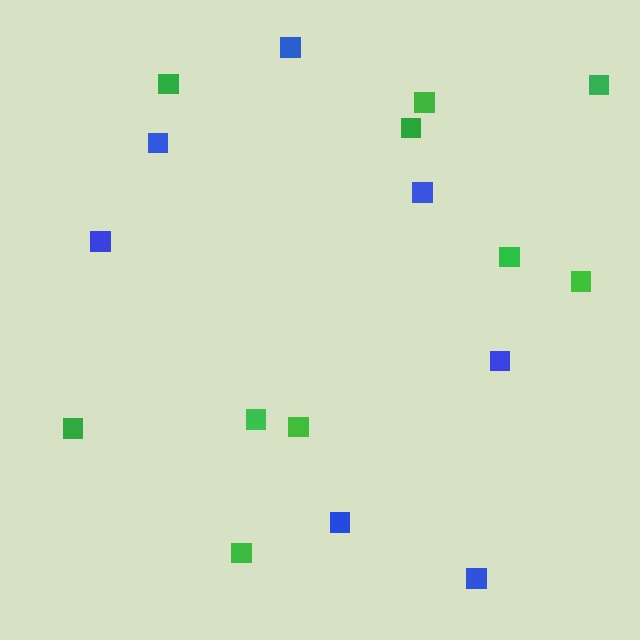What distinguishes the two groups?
There are 2 groups: one group of green squares (10) and one group of blue squares (7).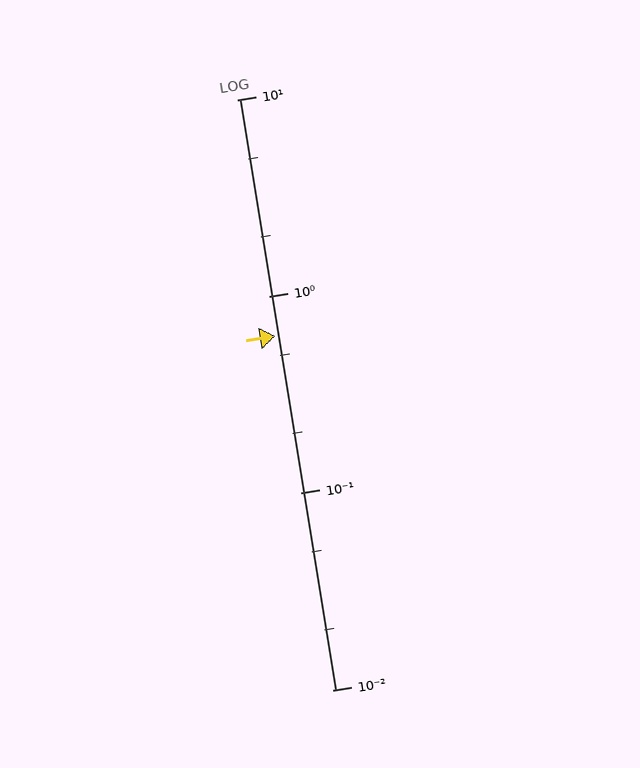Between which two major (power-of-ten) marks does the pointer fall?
The pointer is between 0.1 and 1.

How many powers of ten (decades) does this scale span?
The scale spans 3 decades, from 0.01 to 10.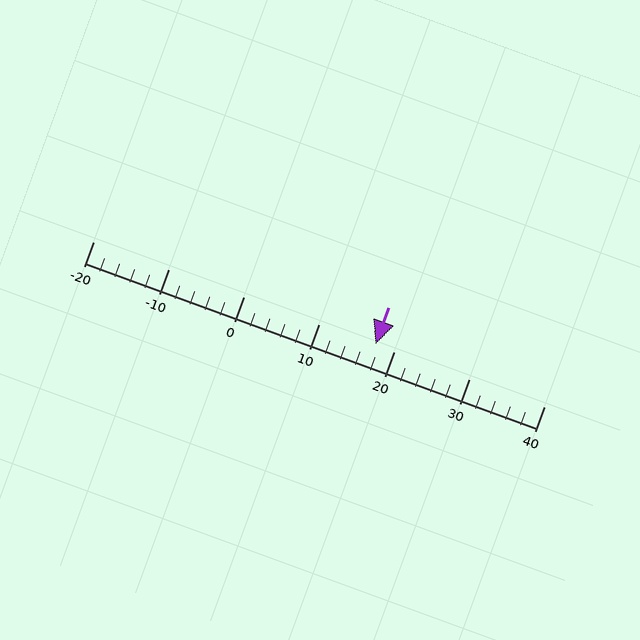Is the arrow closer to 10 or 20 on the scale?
The arrow is closer to 20.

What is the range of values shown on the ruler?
The ruler shows values from -20 to 40.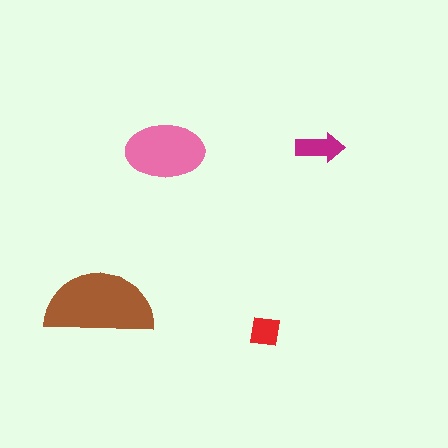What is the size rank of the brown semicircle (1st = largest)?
1st.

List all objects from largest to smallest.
The brown semicircle, the pink ellipse, the magenta arrow, the red square.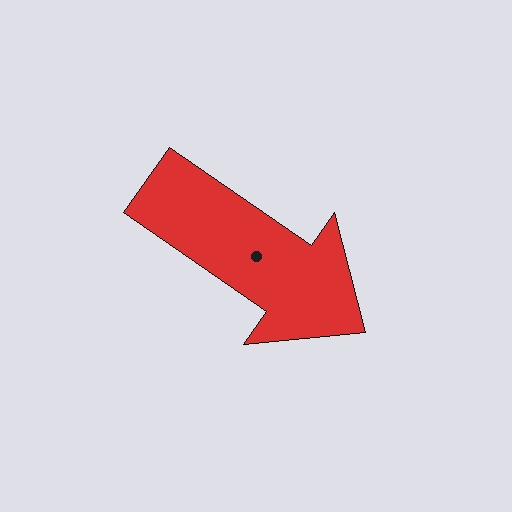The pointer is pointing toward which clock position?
Roughly 4 o'clock.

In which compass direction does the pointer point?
Southeast.